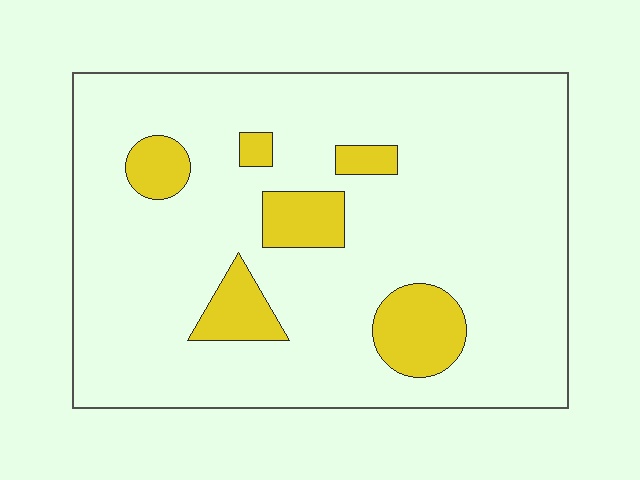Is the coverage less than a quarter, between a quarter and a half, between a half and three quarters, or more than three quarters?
Less than a quarter.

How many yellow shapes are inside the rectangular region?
6.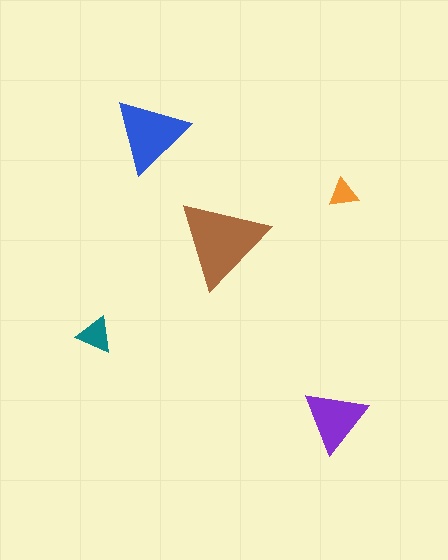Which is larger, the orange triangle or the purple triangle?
The purple one.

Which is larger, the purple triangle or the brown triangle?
The brown one.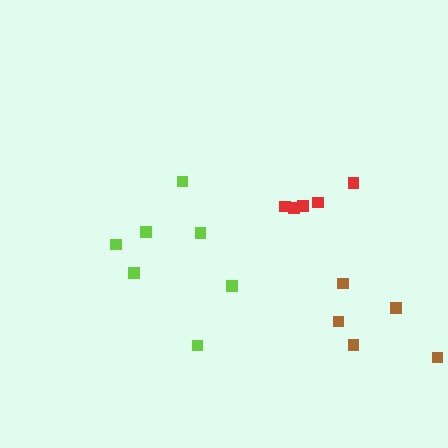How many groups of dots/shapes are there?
There are 3 groups.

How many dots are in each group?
Group 1: 7 dots, Group 2: 5 dots, Group 3: 5 dots (17 total).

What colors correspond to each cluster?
The clusters are colored: lime, red, brown.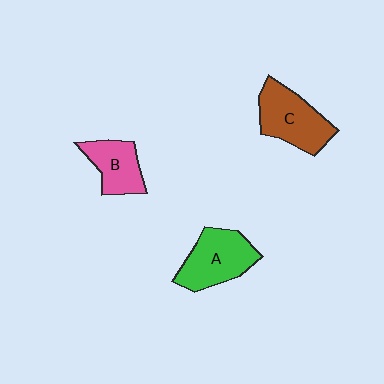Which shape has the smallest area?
Shape B (pink).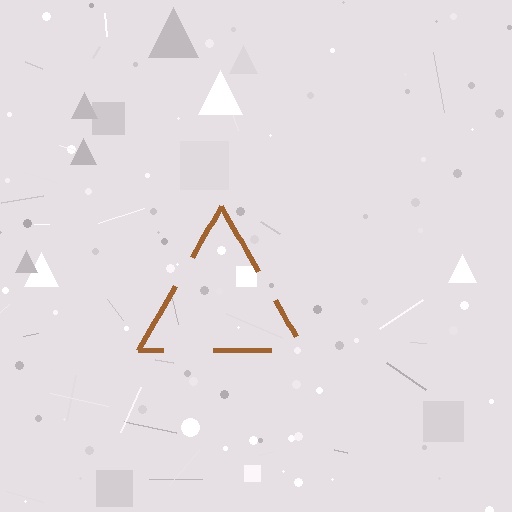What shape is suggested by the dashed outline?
The dashed outline suggests a triangle.